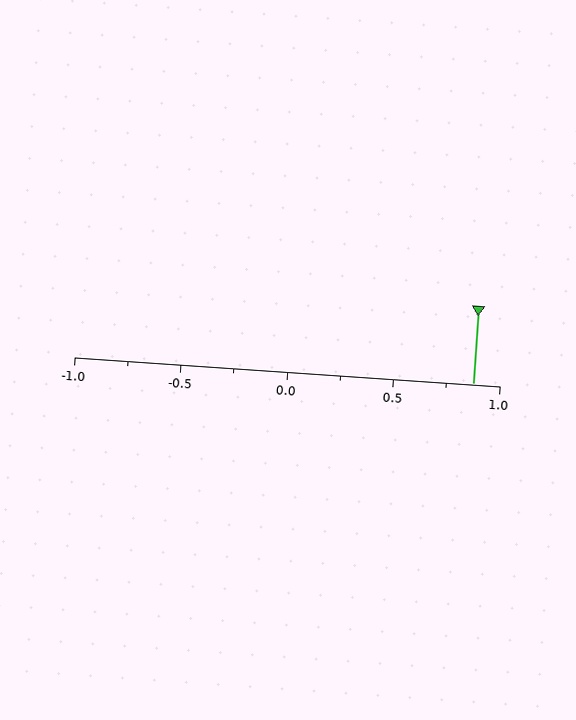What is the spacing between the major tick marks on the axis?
The major ticks are spaced 0.5 apart.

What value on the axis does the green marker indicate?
The marker indicates approximately 0.88.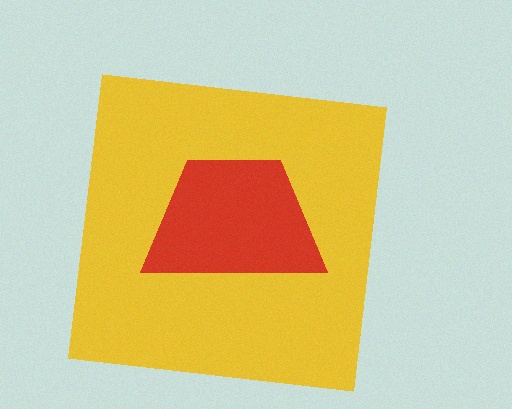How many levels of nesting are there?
2.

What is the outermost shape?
The yellow square.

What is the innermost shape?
The red trapezoid.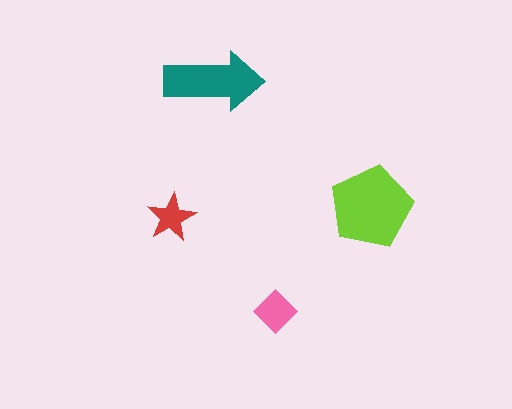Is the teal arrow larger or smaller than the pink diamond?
Larger.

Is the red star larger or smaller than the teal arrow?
Smaller.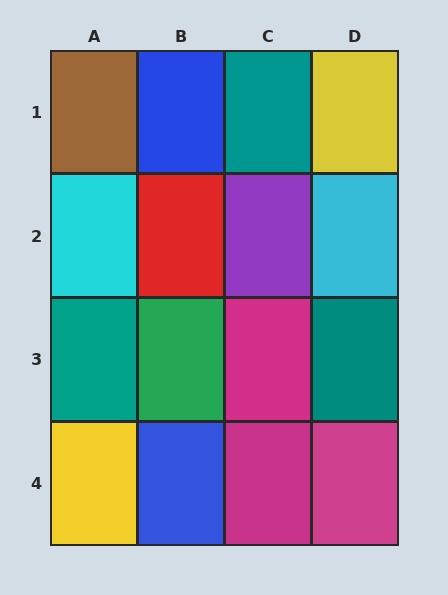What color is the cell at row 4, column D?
Magenta.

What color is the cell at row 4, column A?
Yellow.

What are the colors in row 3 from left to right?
Teal, green, magenta, teal.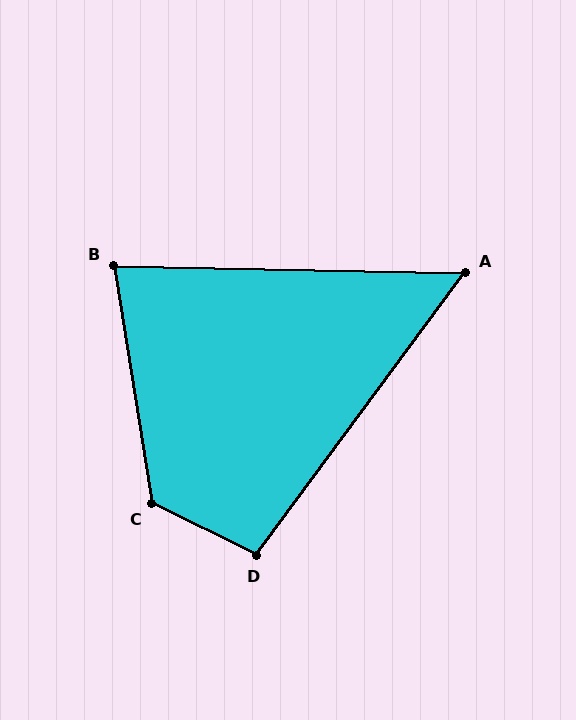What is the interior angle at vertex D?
Approximately 100 degrees (obtuse).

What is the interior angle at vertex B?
Approximately 80 degrees (acute).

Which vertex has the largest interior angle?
C, at approximately 125 degrees.